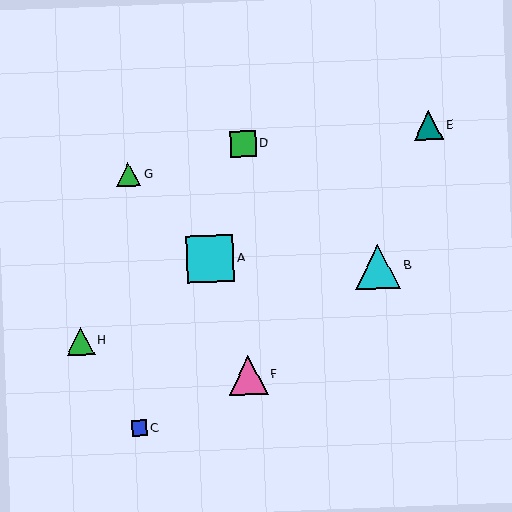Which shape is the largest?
The cyan square (labeled A) is the largest.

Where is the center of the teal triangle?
The center of the teal triangle is at (429, 125).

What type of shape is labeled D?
Shape D is a green square.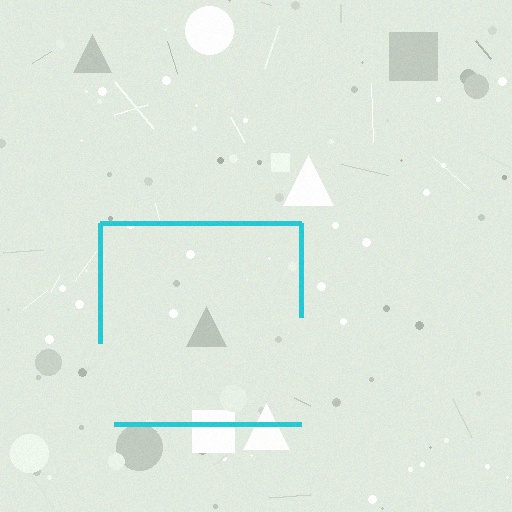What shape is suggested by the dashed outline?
The dashed outline suggests a square.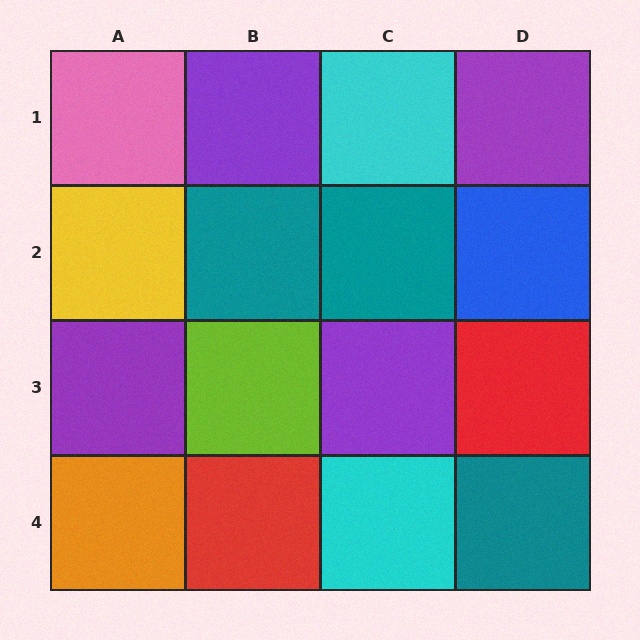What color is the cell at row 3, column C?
Purple.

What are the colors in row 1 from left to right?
Pink, purple, cyan, purple.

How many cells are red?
2 cells are red.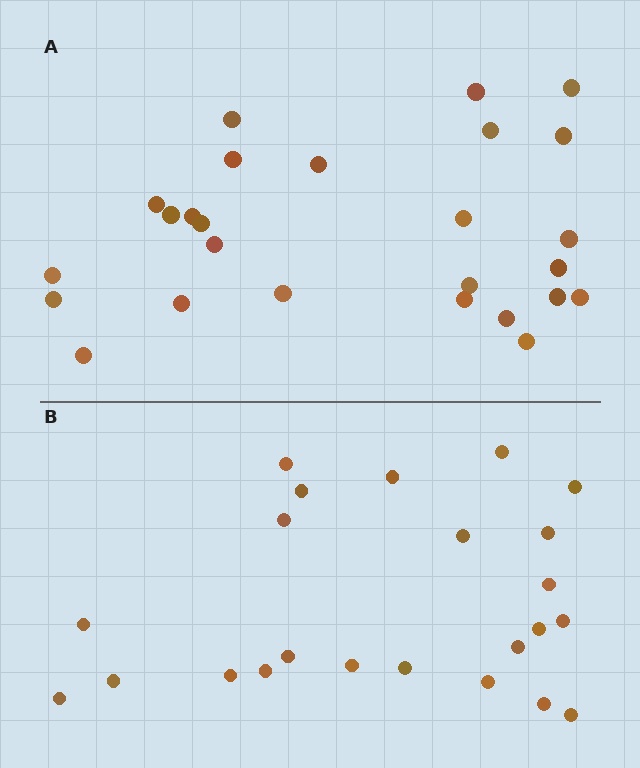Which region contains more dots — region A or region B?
Region A (the top region) has more dots.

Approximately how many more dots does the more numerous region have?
Region A has just a few more — roughly 2 or 3 more dots than region B.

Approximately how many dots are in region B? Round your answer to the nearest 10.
About 20 dots. (The exact count is 23, which rounds to 20.)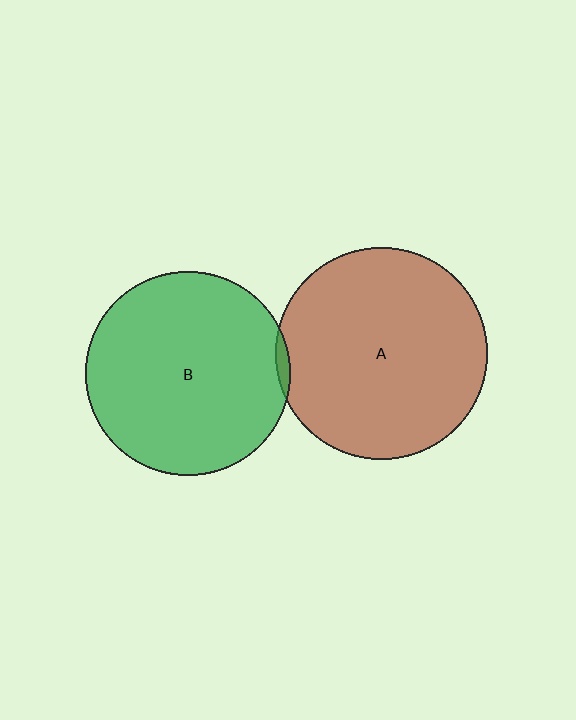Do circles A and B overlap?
Yes.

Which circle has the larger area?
Circle A (brown).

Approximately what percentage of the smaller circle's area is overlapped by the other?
Approximately 5%.